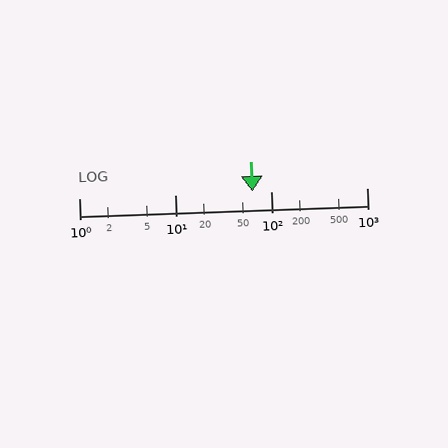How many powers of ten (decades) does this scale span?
The scale spans 3 decades, from 1 to 1000.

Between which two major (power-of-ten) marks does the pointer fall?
The pointer is between 10 and 100.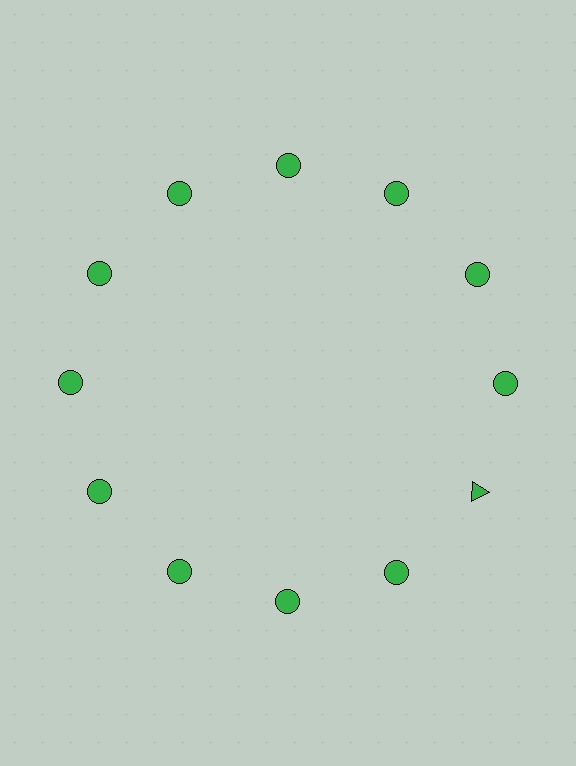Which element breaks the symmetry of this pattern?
The green triangle at roughly the 4 o'clock position breaks the symmetry. All other shapes are green circles.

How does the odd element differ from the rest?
It has a different shape: triangle instead of circle.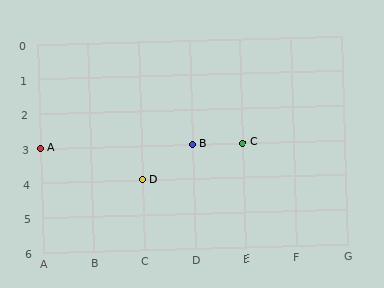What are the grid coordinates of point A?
Point A is at grid coordinates (A, 3).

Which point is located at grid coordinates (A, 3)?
Point A is at (A, 3).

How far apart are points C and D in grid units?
Points C and D are 2 columns and 1 row apart (about 2.2 grid units diagonally).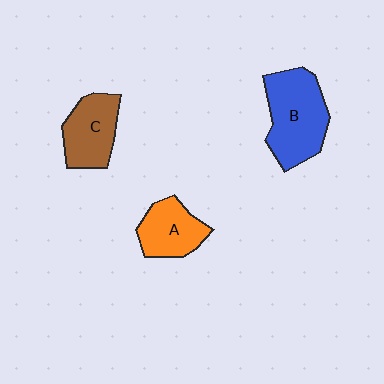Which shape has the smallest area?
Shape A (orange).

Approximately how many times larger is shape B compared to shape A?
Approximately 1.6 times.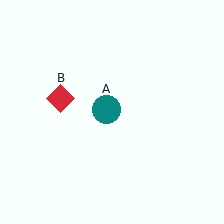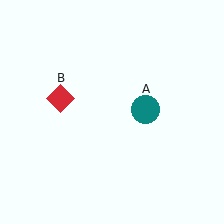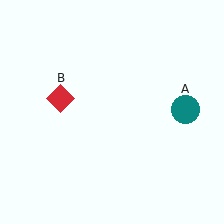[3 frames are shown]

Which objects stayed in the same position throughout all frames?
Red diamond (object B) remained stationary.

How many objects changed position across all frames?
1 object changed position: teal circle (object A).